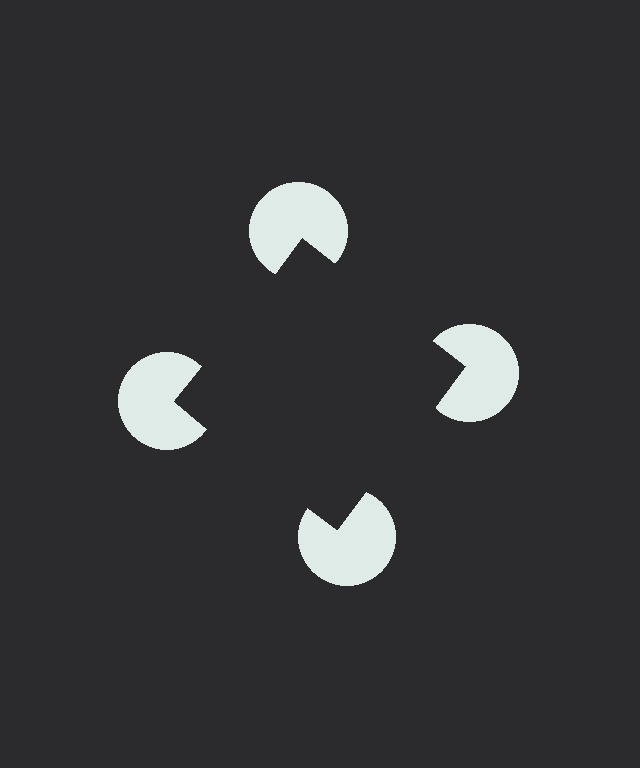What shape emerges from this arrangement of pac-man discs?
An illusory square — its edges are inferred from the aligned wedge cuts in the pac-man discs, not physically drawn.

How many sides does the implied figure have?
4 sides.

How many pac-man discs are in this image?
There are 4 — one at each vertex of the illusory square.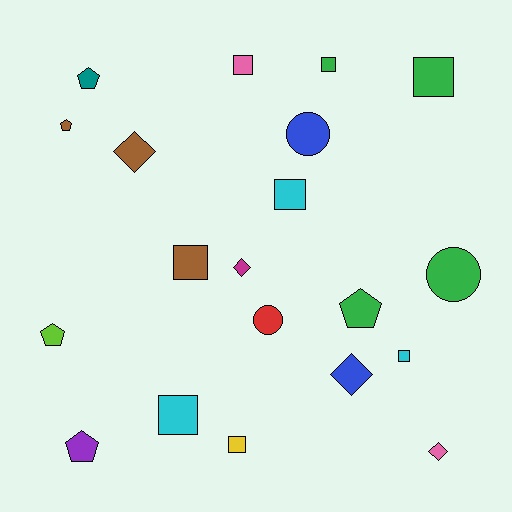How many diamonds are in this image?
There are 4 diamonds.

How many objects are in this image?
There are 20 objects.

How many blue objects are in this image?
There are 2 blue objects.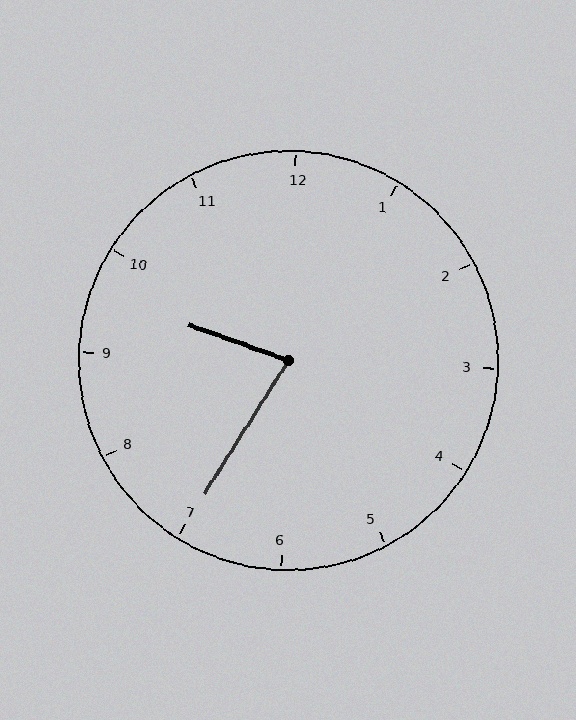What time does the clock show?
9:35.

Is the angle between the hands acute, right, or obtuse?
It is acute.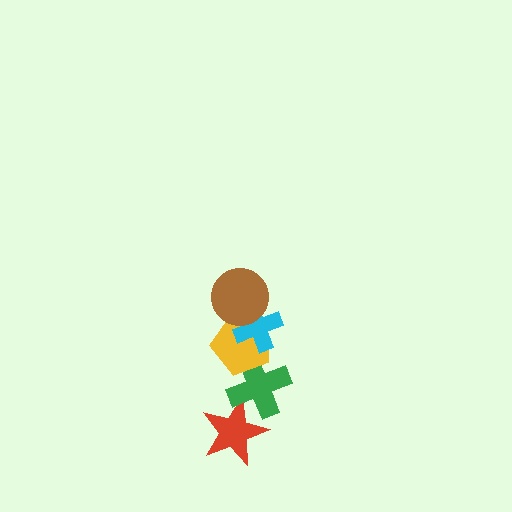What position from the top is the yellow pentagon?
The yellow pentagon is 3rd from the top.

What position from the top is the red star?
The red star is 5th from the top.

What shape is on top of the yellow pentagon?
The cyan cross is on top of the yellow pentagon.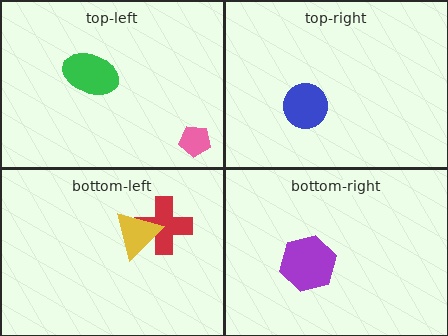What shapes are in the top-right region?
The blue circle.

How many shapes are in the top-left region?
2.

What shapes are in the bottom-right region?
The purple hexagon.